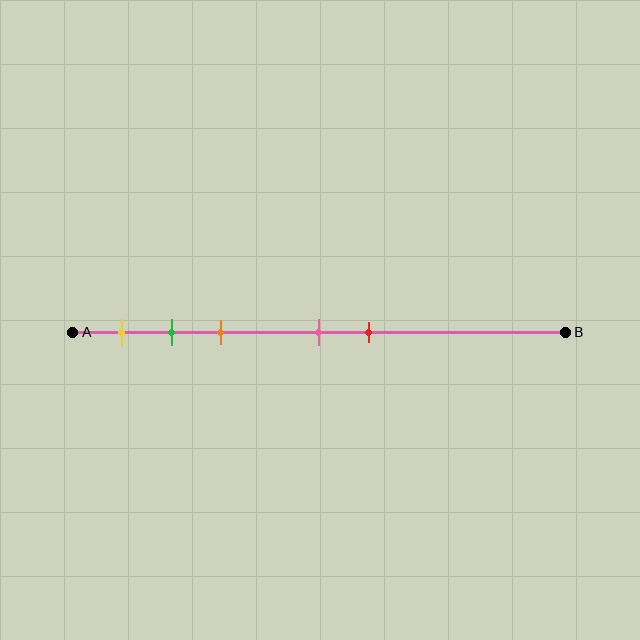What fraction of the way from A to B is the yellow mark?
The yellow mark is approximately 10% (0.1) of the way from A to B.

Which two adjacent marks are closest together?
The green and orange marks are the closest adjacent pair.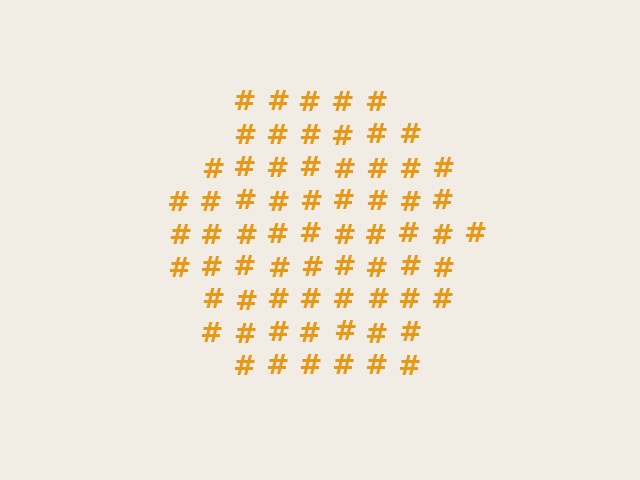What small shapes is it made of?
It is made of small hash symbols.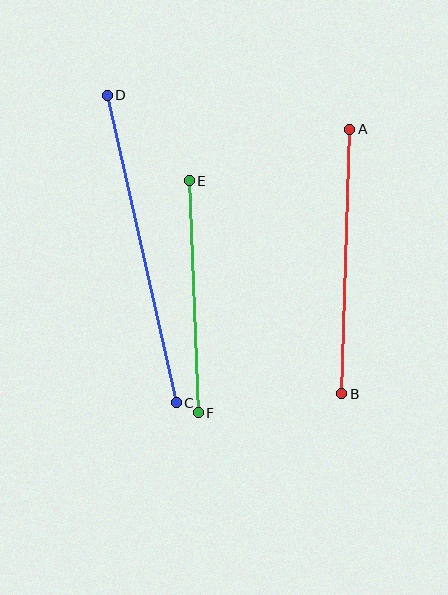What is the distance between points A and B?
The distance is approximately 265 pixels.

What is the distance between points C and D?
The distance is approximately 315 pixels.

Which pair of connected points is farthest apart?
Points C and D are farthest apart.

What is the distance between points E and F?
The distance is approximately 233 pixels.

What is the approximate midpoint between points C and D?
The midpoint is at approximately (142, 249) pixels.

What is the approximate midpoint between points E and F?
The midpoint is at approximately (194, 297) pixels.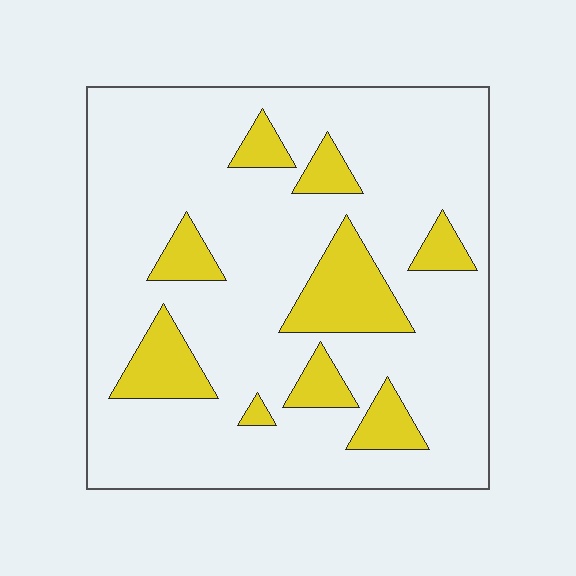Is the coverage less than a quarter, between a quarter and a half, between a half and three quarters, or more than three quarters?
Less than a quarter.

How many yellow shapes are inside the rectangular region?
9.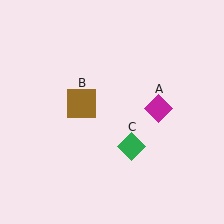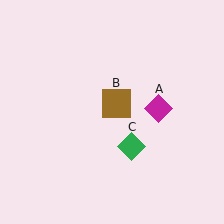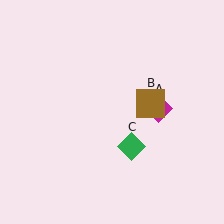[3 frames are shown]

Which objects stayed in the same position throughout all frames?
Magenta diamond (object A) and green diamond (object C) remained stationary.